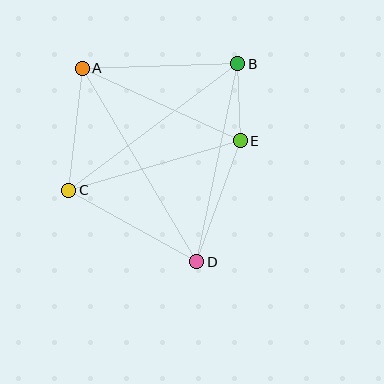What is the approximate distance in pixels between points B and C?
The distance between B and C is approximately 211 pixels.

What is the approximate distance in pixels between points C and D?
The distance between C and D is approximately 147 pixels.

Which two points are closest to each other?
Points B and E are closest to each other.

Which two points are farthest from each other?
Points A and D are farthest from each other.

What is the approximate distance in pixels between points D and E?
The distance between D and E is approximately 129 pixels.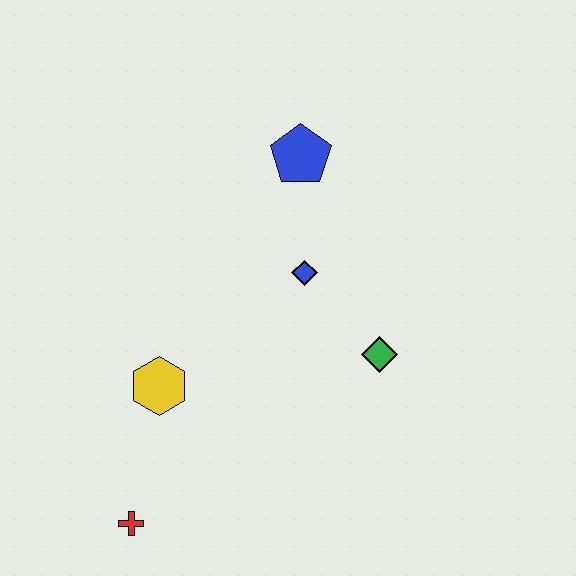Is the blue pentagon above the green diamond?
Yes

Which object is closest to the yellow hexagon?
The red cross is closest to the yellow hexagon.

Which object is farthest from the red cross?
The blue pentagon is farthest from the red cross.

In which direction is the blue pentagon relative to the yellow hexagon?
The blue pentagon is above the yellow hexagon.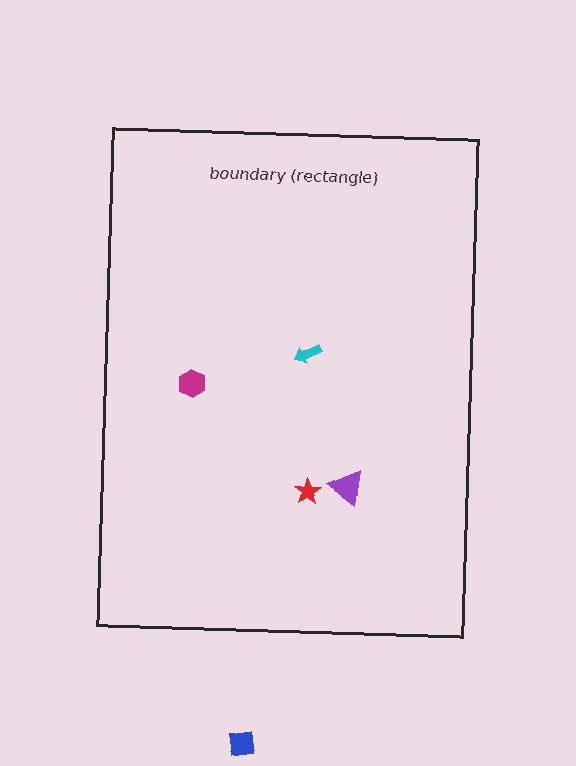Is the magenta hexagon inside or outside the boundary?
Inside.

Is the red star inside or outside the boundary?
Inside.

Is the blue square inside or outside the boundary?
Outside.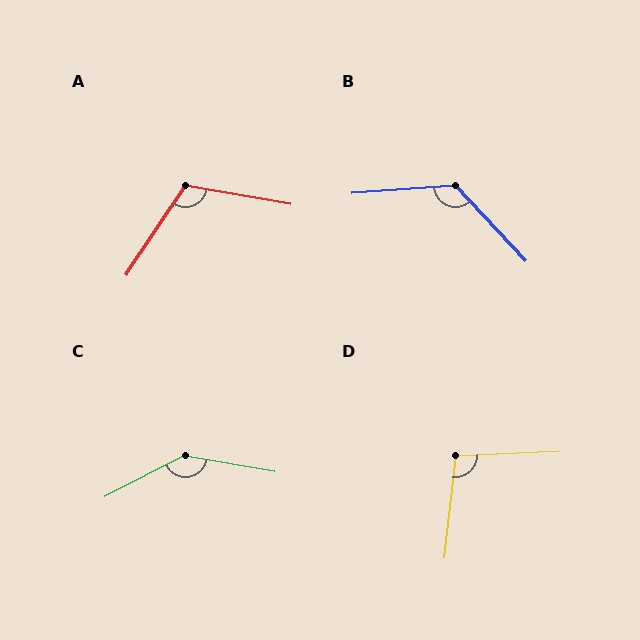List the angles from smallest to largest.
D (99°), A (114°), B (129°), C (143°).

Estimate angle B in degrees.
Approximately 129 degrees.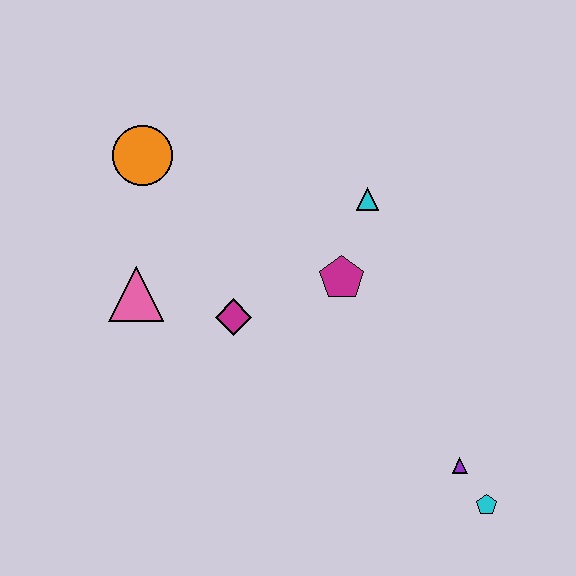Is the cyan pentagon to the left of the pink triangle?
No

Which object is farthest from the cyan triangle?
The cyan pentagon is farthest from the cyan triangle.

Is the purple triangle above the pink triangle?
No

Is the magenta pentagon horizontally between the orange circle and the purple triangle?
Yes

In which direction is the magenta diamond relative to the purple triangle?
The magenta diamond is to the left of the purple triangle.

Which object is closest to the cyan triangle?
The magenta pentagon is closest to the cyan triangle.